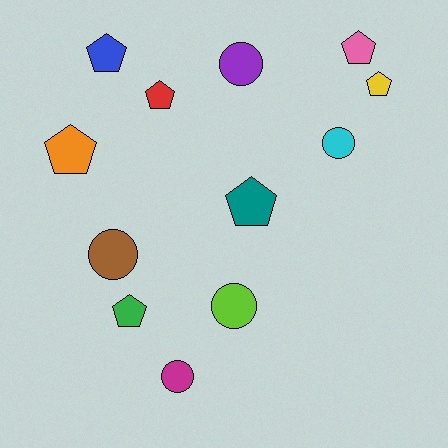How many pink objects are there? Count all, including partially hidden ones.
There is 1 pink object.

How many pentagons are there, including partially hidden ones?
There are 7 pentagons.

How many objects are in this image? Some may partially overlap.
There are 12 objects.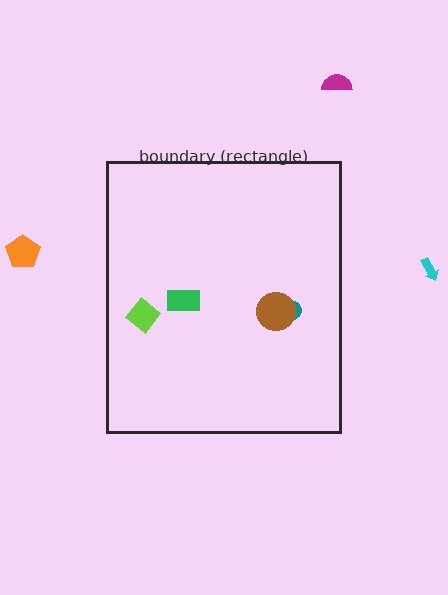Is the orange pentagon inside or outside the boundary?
Outside.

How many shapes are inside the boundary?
4 inside, 3 outside.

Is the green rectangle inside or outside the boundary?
Inside.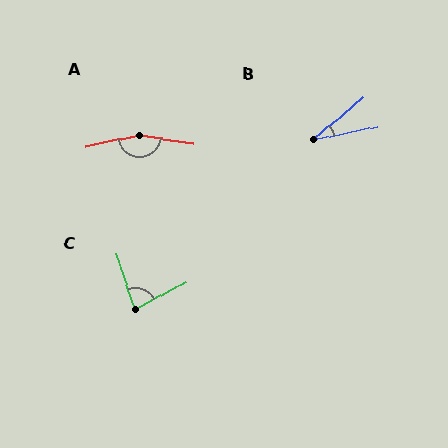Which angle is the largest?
A, at approximately 159 degrees.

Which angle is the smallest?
B, at approximately 28 degrees.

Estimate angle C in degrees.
Approximately 80 degrees.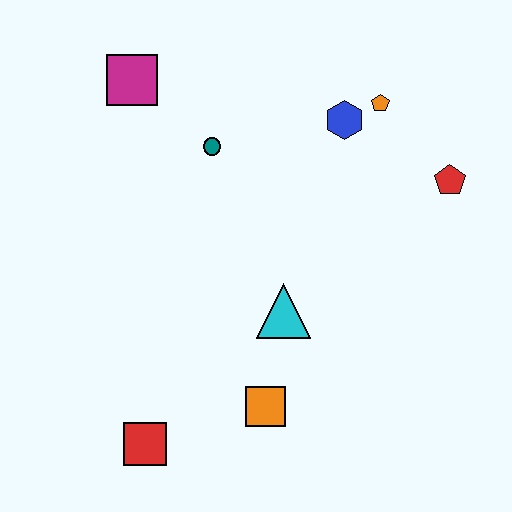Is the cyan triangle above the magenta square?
No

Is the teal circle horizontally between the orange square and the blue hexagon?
No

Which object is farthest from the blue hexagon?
The red square is farthest from the blue hexagon.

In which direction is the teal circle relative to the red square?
The teal circle is above the red square.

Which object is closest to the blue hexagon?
The orange pentagon is closest to the blue hexagon.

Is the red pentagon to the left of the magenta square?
No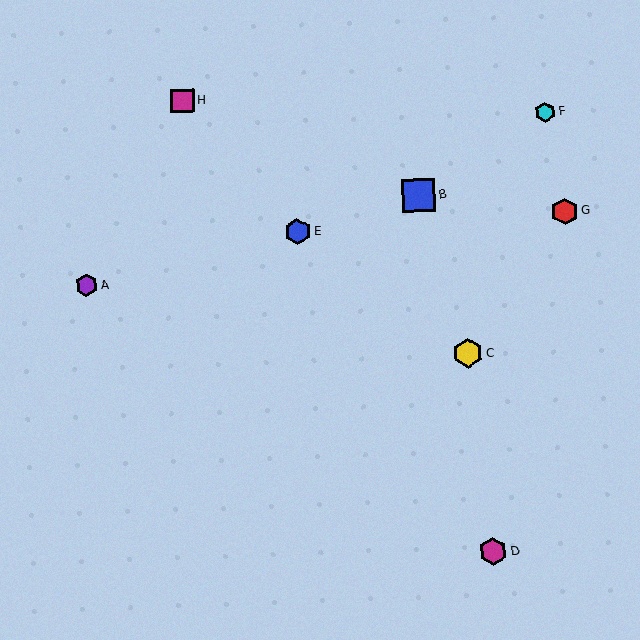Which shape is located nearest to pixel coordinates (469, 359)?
The yellow hexagon (labeled C) at (468, 353) is nearest to that location.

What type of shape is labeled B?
Shape B is a blue square.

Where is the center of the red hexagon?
The center of the red hexagon is at (565, 211).